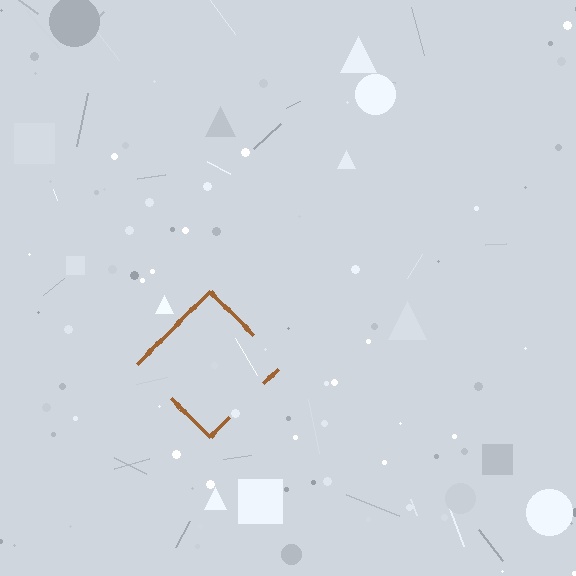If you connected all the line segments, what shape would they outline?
They would outline a diamond.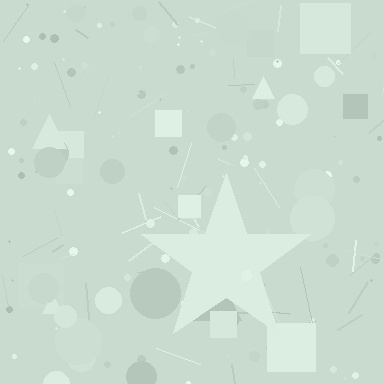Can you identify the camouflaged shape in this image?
The camouflaged shape is a star.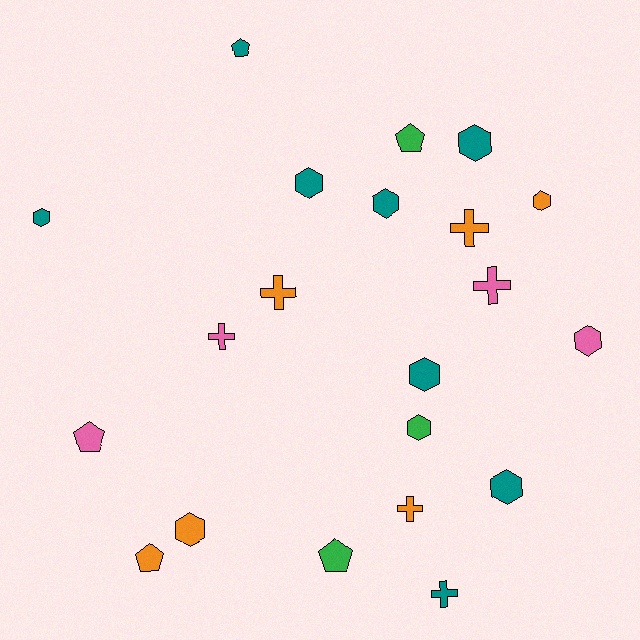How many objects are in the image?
There are 21 objects.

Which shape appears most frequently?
Hexagon, with 10 objects.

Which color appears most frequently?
Teal, with 8 objects.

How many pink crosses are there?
There are 2 pink crosses.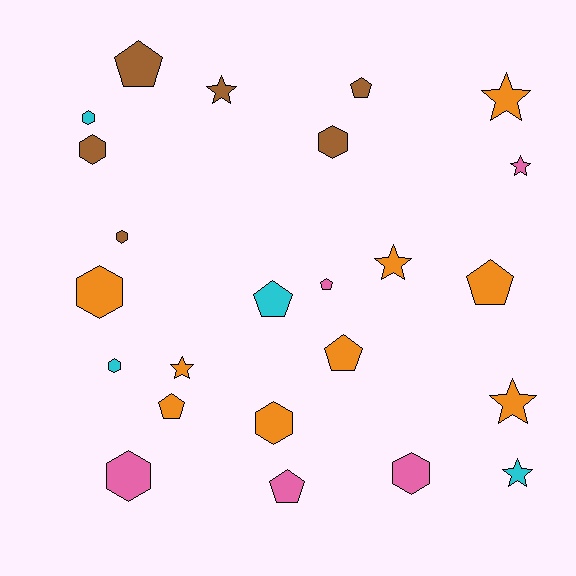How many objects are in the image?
There are 24 objects.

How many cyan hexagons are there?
There are 2 cyan hexagons.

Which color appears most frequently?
Orange, with 9 objects.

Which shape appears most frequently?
Hexagon, with 9 objects.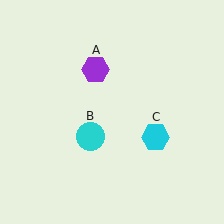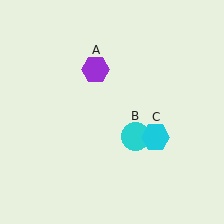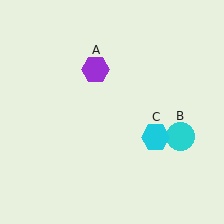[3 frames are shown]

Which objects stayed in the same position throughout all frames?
Purple hexagon (object A) and cyan hexagon (object C) remained stationary.